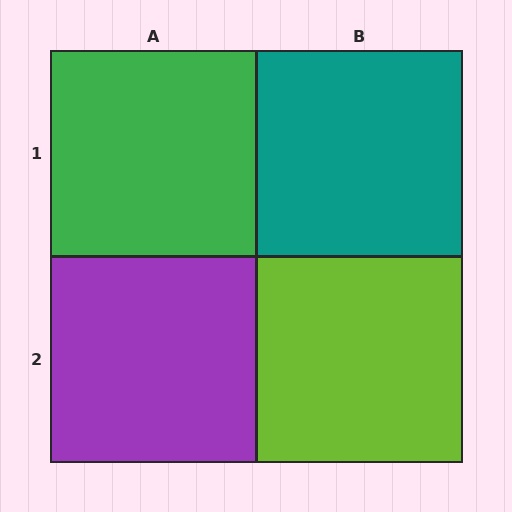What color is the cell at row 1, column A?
Green.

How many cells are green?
1 cell is green.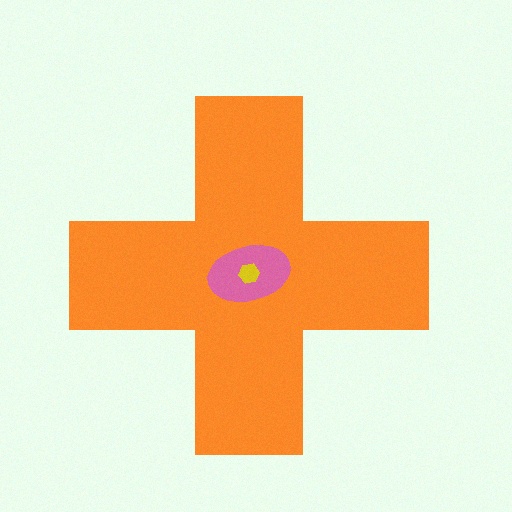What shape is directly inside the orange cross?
The pink ellipse.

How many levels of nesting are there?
3.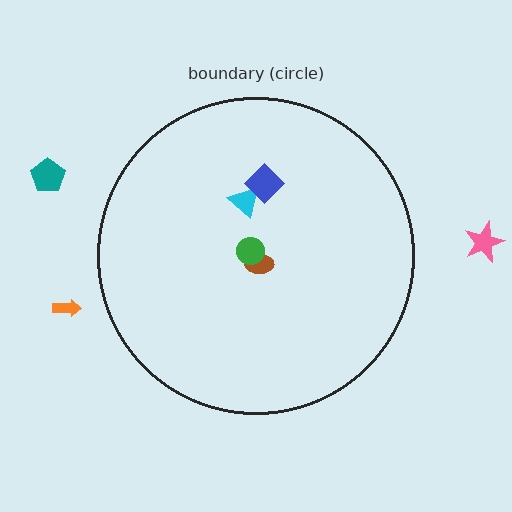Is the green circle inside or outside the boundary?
Inside.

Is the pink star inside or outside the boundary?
Outside.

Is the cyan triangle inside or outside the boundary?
Inside.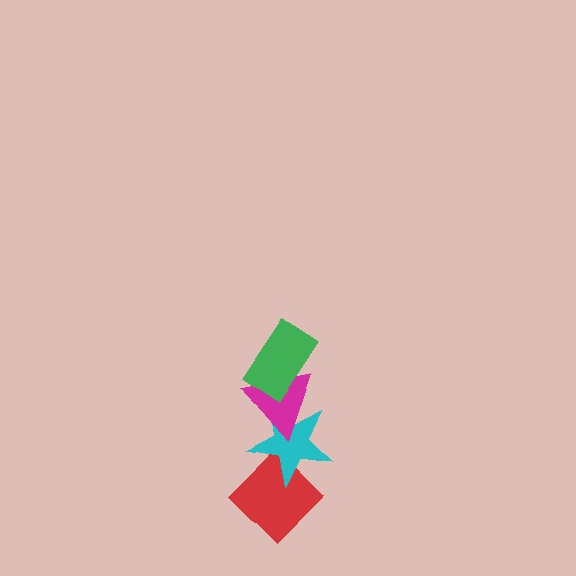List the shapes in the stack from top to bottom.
From top to bottom: the green rectangle, the magenta triangle, the cyan star, the red diamond.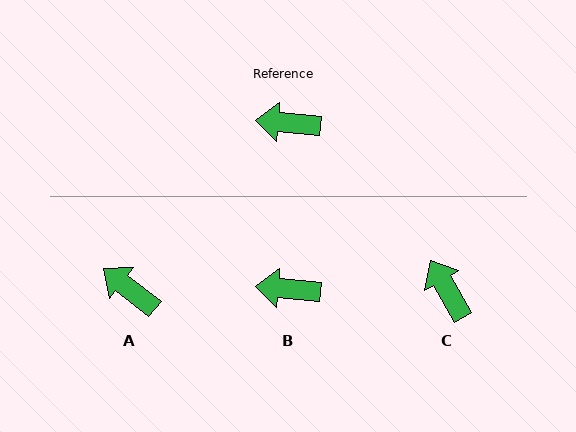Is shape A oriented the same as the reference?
No, it is off by about 33 degrees.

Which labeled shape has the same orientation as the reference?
B.